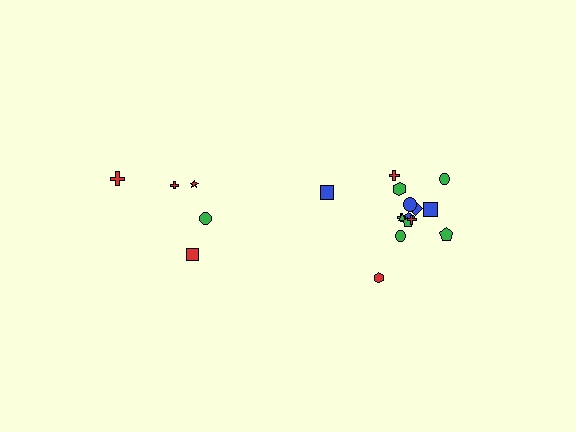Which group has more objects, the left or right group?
The right group.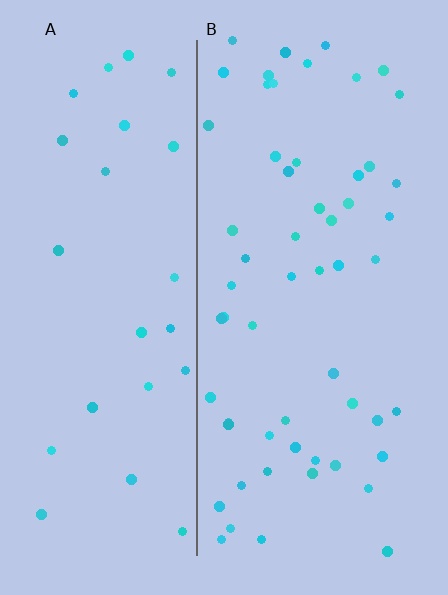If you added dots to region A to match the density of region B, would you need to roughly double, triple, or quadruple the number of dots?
Approximately double.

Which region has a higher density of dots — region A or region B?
B (the right).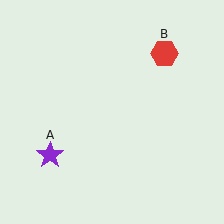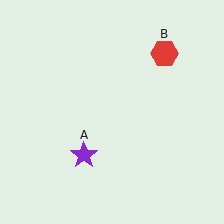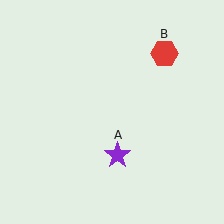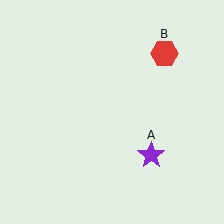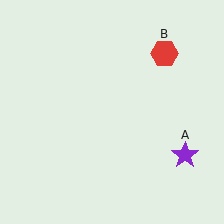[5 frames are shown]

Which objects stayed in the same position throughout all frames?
Red hexagon (object B) remained stationary.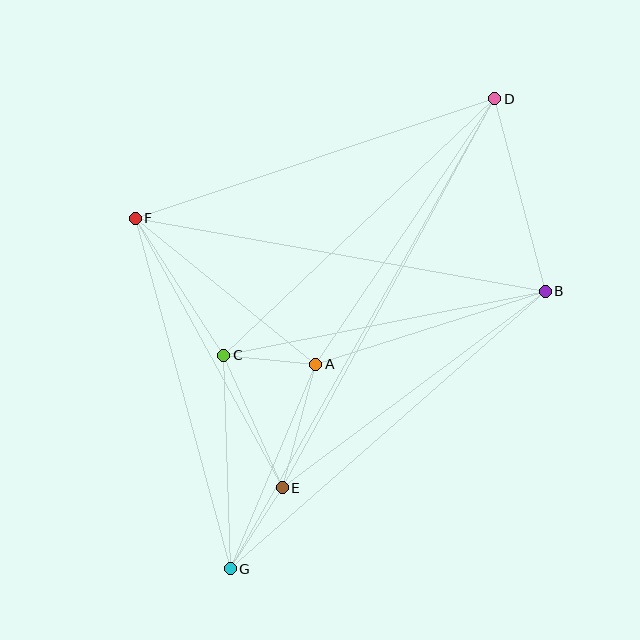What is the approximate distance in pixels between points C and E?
The distance between C and E is approximately 145 pixels.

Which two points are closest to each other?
Points A and C are closest to each other.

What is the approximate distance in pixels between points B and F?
The distance between B and F is approximately 417 pixels.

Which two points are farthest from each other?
Points D and G are farthest from each other.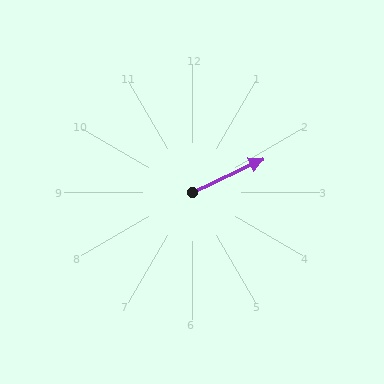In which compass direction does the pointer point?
Northeast.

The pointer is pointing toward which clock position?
Roughly 2 o'clock.